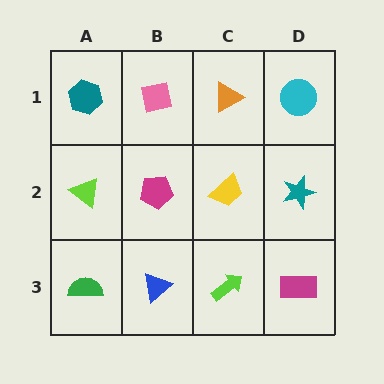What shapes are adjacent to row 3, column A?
A lime triangle (row 2, column A), a blue triangle (row 3, column B).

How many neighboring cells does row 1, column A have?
2.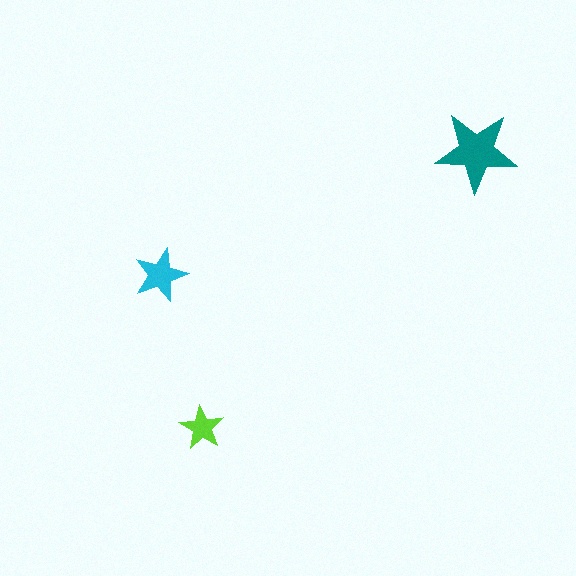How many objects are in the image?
There are 3 objects in the image.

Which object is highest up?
The teal star is topmost.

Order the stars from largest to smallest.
the teal one, the cyan one, the lime one.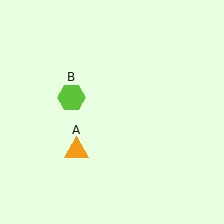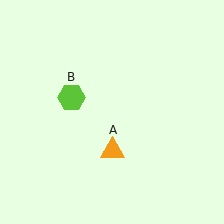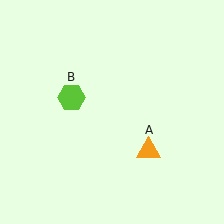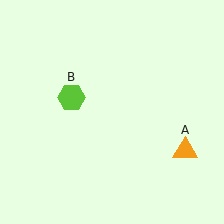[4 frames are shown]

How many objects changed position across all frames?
1 object changed position: orange triangle (object A).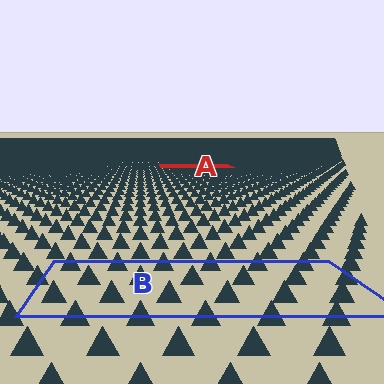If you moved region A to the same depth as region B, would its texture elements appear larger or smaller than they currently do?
They would appear larger. At a closer depth, the same texture elements are projected at a bigger on-screen size.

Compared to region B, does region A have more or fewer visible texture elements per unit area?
Region A has more texture elements per unit area — they are packed more densely because it is farther away.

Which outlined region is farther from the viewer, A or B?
Region A is farther from the viewer — the texture elements inside it appear smaller and more densely packed.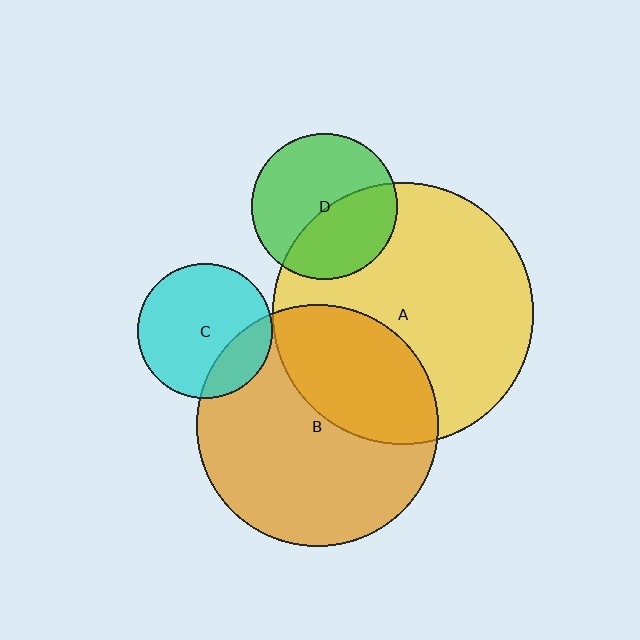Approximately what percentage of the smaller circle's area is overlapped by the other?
Approximately 35%.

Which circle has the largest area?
Circle A (yellow).